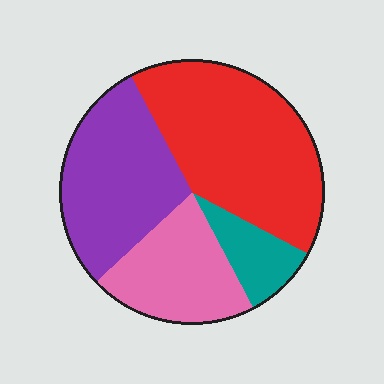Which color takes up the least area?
Teal, at roughly 10%.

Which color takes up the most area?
Red, at roughly 40%.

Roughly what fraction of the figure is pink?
Pink takes up about one fifth (1/5) of the figure.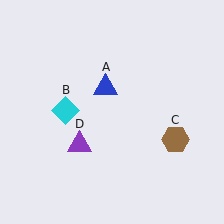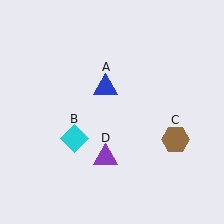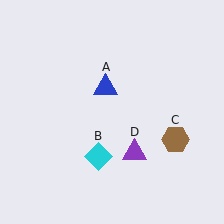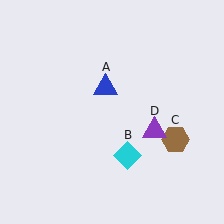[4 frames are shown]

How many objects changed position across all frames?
2 objects changed position: cyan diamond (object B), purple triangle (object D).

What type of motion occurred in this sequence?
The cyan diamond (object B), purple triangle (object D) rotated counterclockwise around the center of the scene.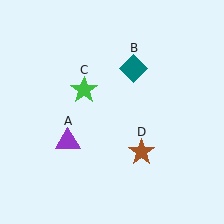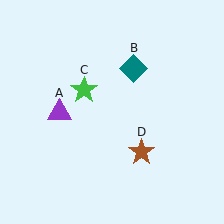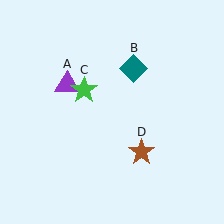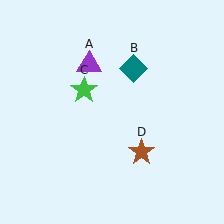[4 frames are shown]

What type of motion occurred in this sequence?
The purple triangle (object A) rotated clockwise around the center of the scene.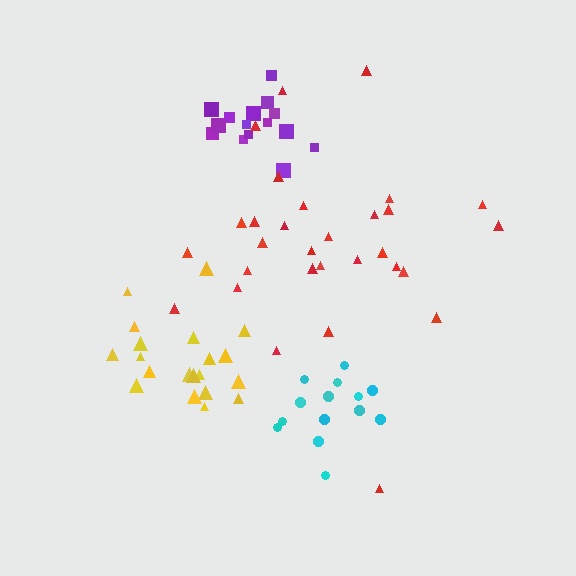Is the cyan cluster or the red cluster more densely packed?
Cyan.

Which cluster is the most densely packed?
Purple.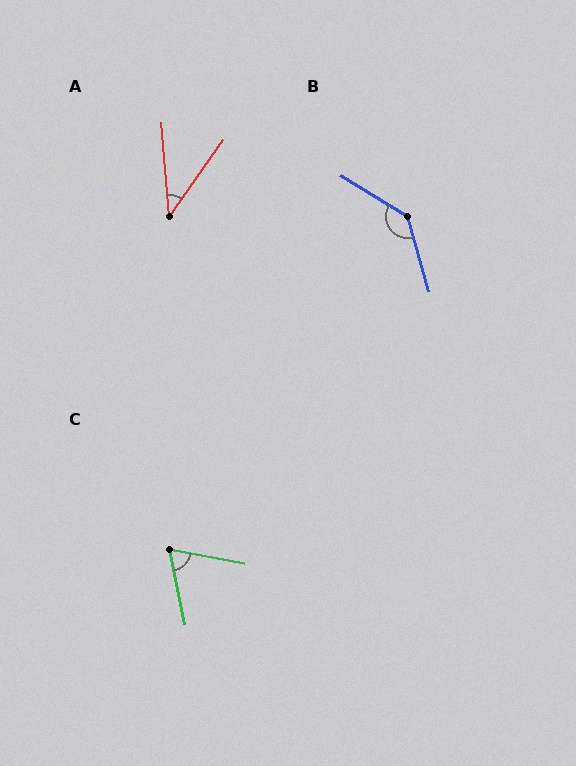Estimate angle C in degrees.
Approximately 68 degrees.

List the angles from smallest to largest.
A (40°), C (68°), B (137°).